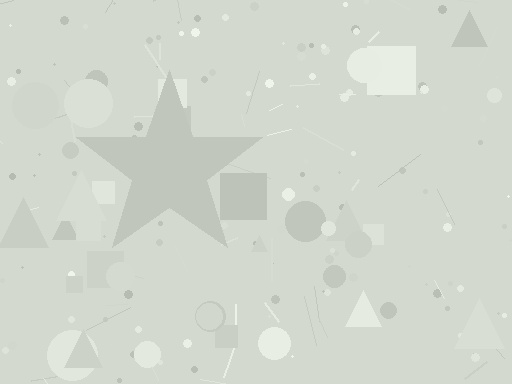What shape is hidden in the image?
A star is hidden in the image.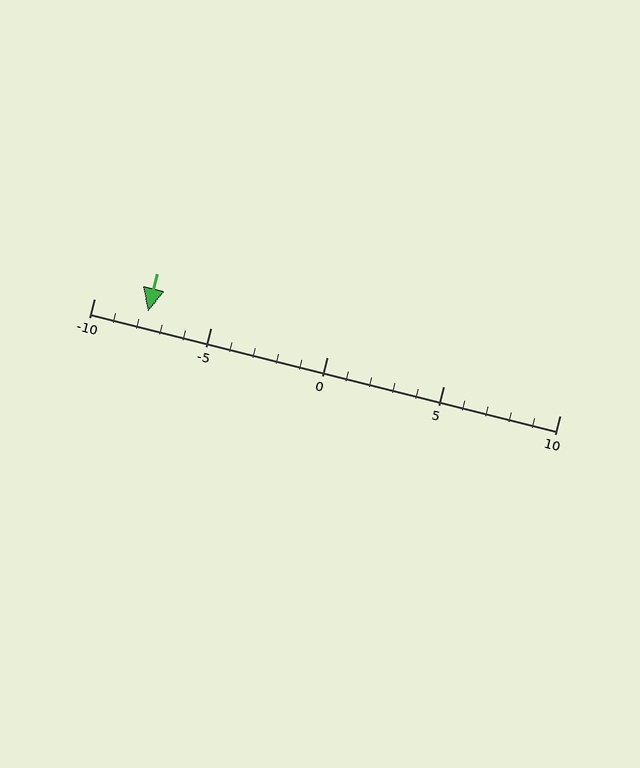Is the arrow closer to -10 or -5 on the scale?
The arrow is closer to -10.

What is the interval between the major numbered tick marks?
The major tick marks are spaced 5 units apart.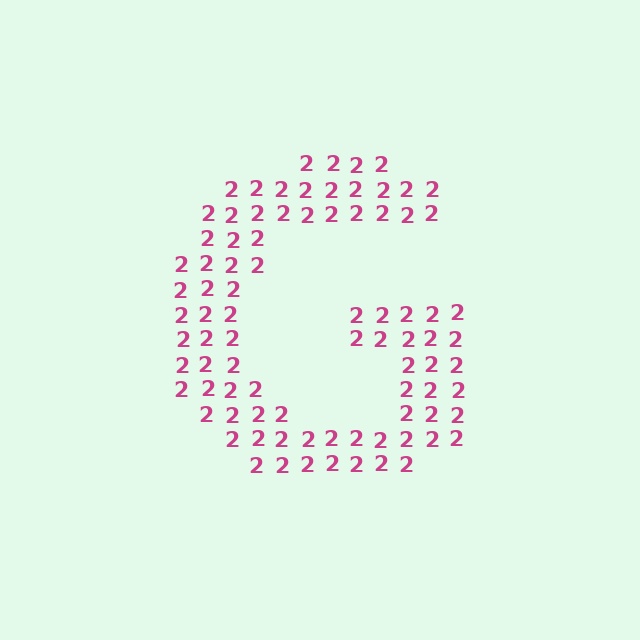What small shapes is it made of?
It is made of small digit 2's.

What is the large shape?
The large shape is the letter G.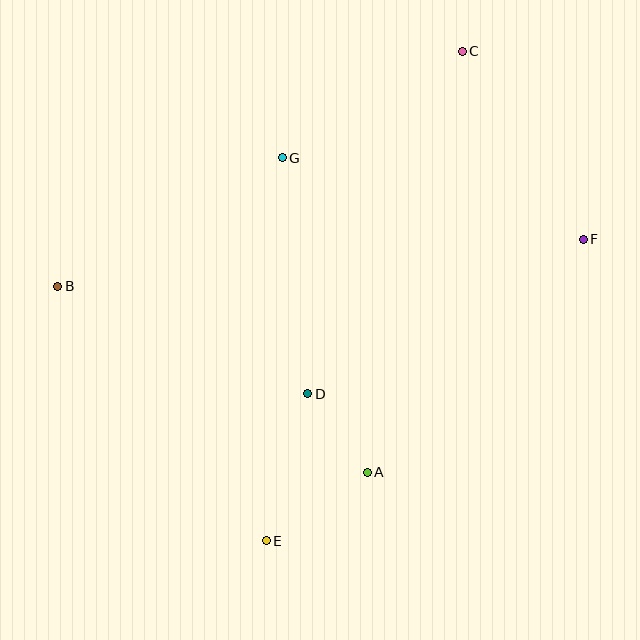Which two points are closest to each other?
Points A and D are closest to each other.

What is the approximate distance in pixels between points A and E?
The distance between A and E is approximately 122 pixels.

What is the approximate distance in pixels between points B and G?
The distance between B and G is approximately 258 pixels.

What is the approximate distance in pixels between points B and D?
The distance between B and D is approximately 272 pixels.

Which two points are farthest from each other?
Points B and F are farthest from each other.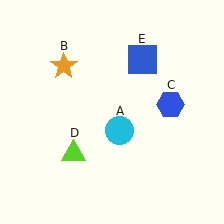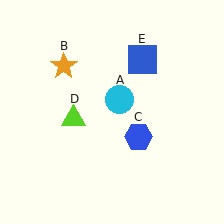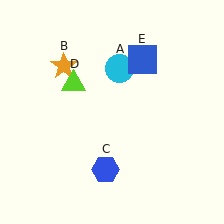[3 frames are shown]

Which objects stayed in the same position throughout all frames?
Orange star (object B) and blue square (object E) remained stationary.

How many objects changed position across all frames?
3 objects changed position: cyan circle (object A), blue hexagon (object C), lime triangle (object D).